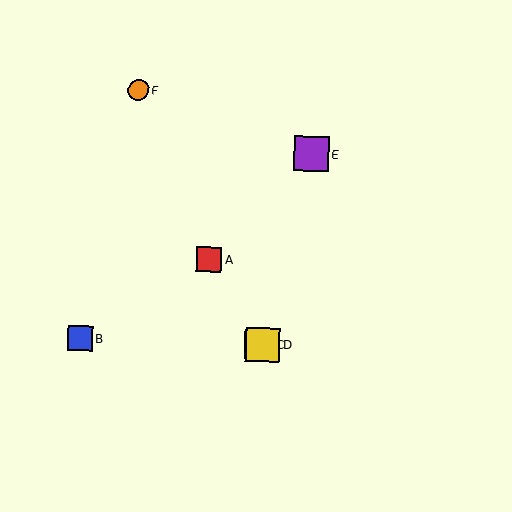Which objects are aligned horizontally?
Objects B, C, D are aligned horizontally.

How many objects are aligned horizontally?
3 objects (B, C, D) are aligned horizontally.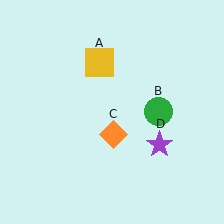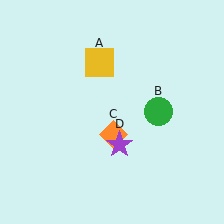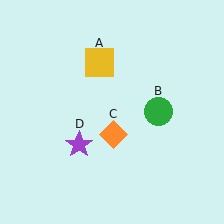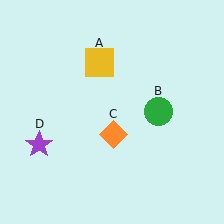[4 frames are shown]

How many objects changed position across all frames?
1 object changed position: purple star (object D).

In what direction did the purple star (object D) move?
The purple star (object D) moved left.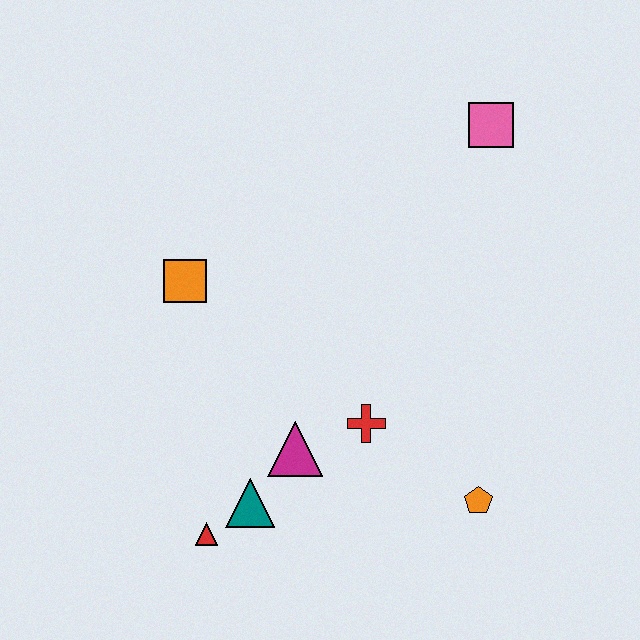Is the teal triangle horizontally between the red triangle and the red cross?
Yes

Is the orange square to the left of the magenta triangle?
Yes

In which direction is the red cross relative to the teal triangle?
The red cross is to the right of the teal triangle.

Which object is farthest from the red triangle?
The pink square is farthest from the red triangle.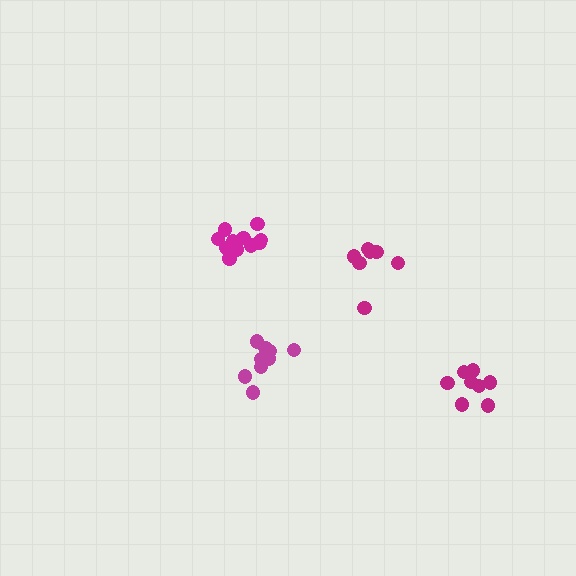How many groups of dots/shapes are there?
There are 4 groups.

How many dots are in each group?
Group 1: 9 dots, Group 2: 8 dots, Group 3: 7 dots, Group 4: 12 dots (36 total).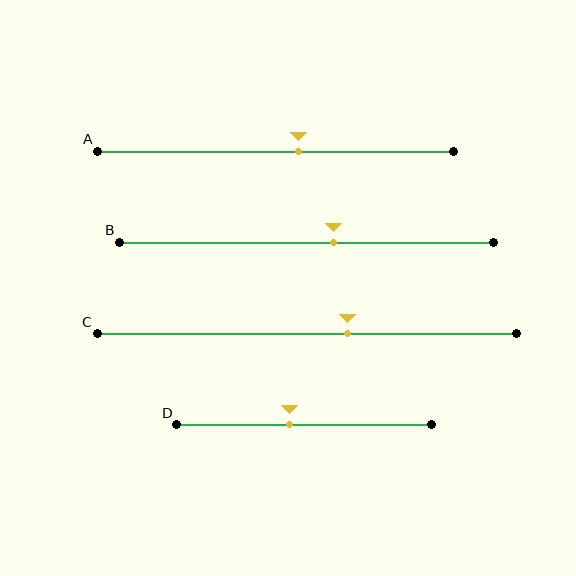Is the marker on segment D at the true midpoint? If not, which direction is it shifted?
No, the marker on segment D is shifted to the left by about 6% of the segment length.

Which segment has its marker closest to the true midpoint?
Segment D has its marker closest to the true midpoint.